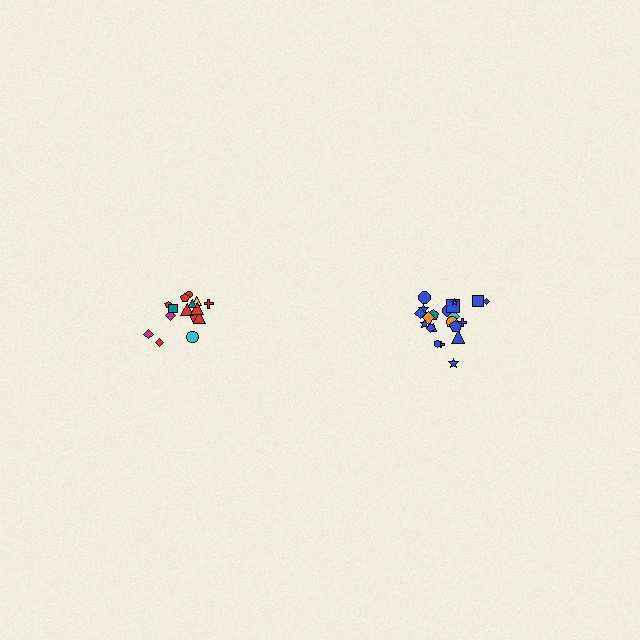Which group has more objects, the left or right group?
The right group.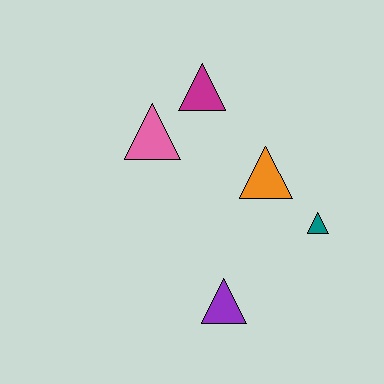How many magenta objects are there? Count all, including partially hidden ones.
There is 1 magenta object.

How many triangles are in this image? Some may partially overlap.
There are 5 triangles.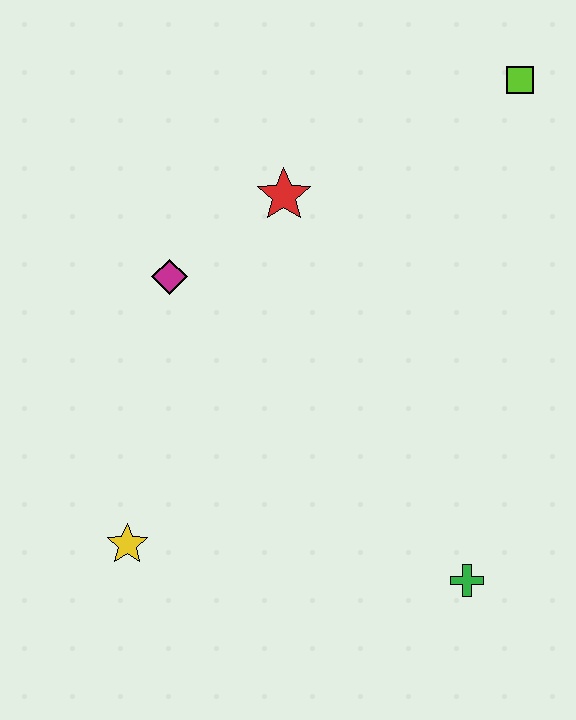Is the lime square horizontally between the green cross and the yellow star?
No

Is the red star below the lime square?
Yes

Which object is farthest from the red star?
The green cross is farthest from the red star.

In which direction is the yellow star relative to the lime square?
The yellow star is below the lime square.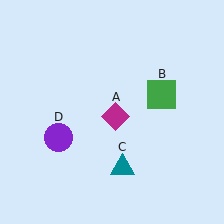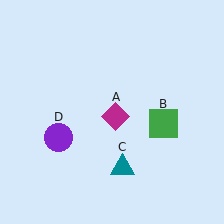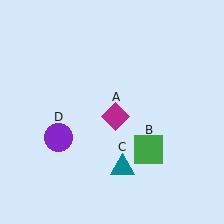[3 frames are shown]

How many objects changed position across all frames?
1 object changed position: green square (object B).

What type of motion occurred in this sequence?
The green square (object B) rotated clockwise around the center of the scene.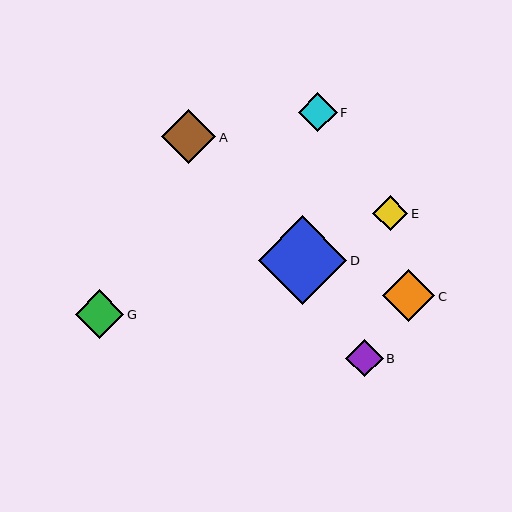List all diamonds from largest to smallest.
From largest to smallest: D, A, C, G, F, B, E.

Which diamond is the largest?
Diamond D is the largest with a size of approximately 88 pixels.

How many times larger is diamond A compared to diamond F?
Diamond A is approximately 1.4 times the size of diamond F.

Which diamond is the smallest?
Diamond E is the smallest with a size of approximately 35 pixels.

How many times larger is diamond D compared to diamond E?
Diamond D is approximately 2.5 times the size of diamond E.